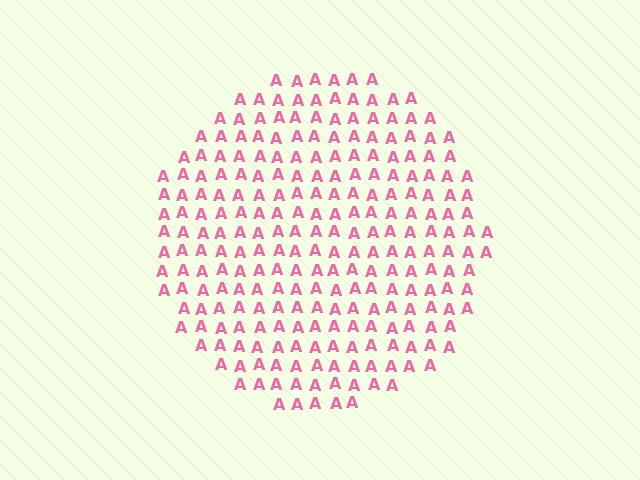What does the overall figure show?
The overall figure shows a circle.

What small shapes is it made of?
It is made of small letter A's.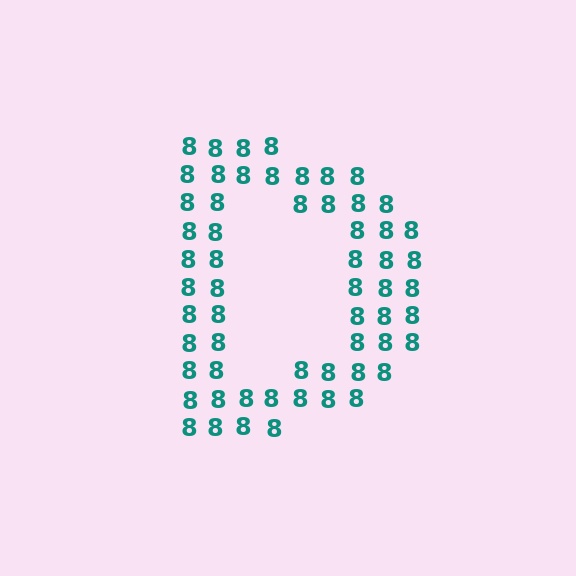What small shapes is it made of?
It is made of small digit 8's.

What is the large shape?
The large shape is the letter D.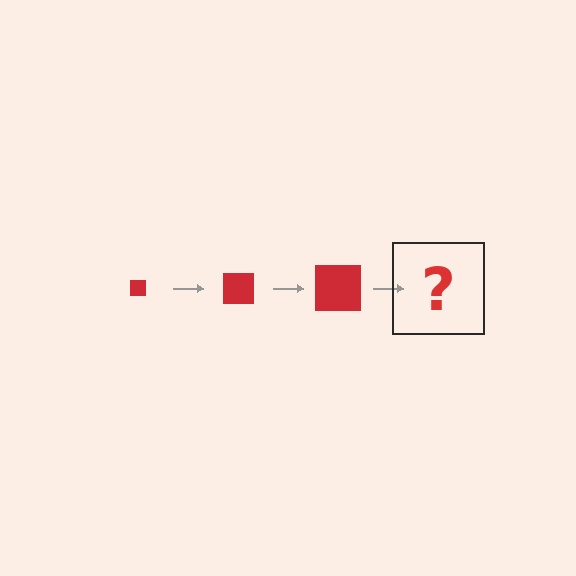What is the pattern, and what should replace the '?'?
The pattern is that the square gets progressively larger each step. The '?' should be a red square, larger than the previous one.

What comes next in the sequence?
The next element should be a red square, larger than the previous one.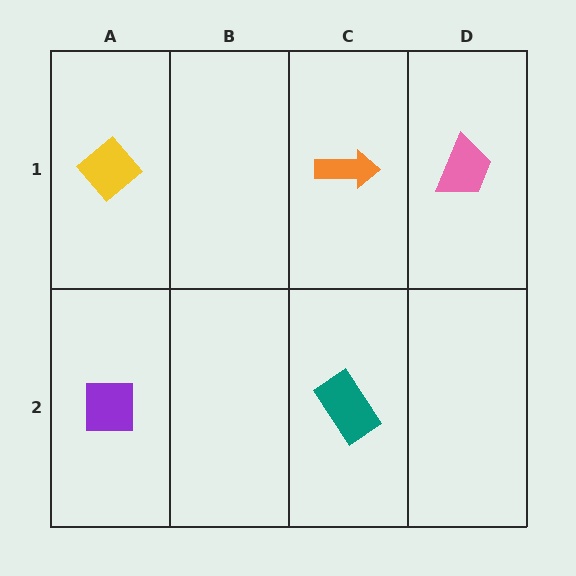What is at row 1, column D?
A pink trapezoid.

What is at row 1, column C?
An orange arrow.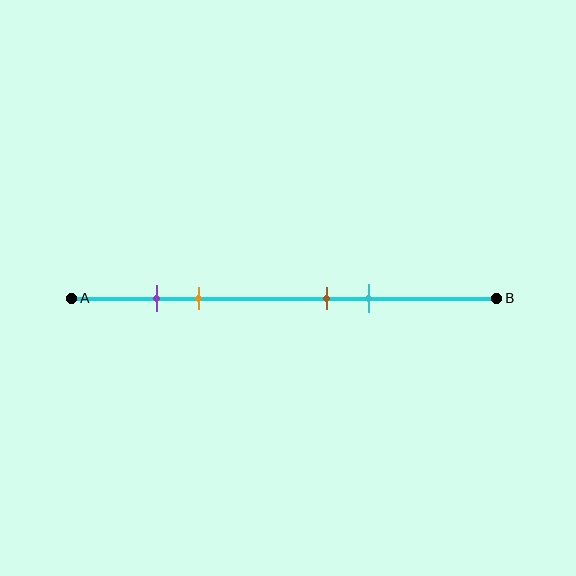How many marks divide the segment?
There are 4 marks dividing the segment.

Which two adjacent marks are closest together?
The purple and orange marks are the closest adjacent pair.